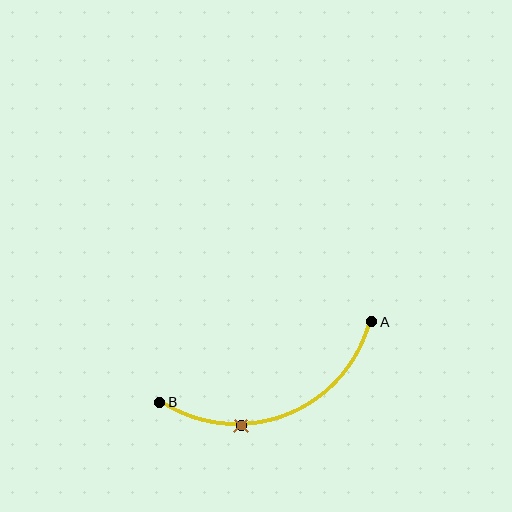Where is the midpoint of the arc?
The arc midpoint is the point on the curve farthest from the straight line joining A and B. It sits below that line.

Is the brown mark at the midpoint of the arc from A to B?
No. The brown mark lies on the arc but is closer to endpoint B. The arc midpoint would be at the point on the curve equidistant along the arc from both A and B.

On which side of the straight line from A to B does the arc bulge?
The arc bulges below the straight line connecting A and B.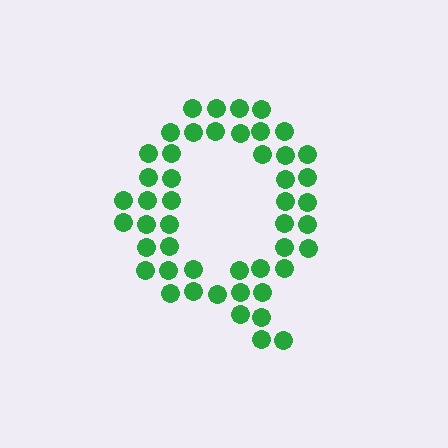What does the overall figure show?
The overall figure shows the letter Q.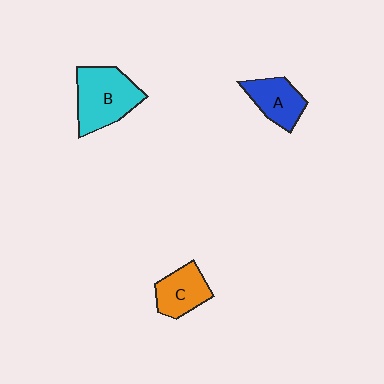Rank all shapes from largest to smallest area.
From largest to smallest: B (cyan), A (blue), C (orange).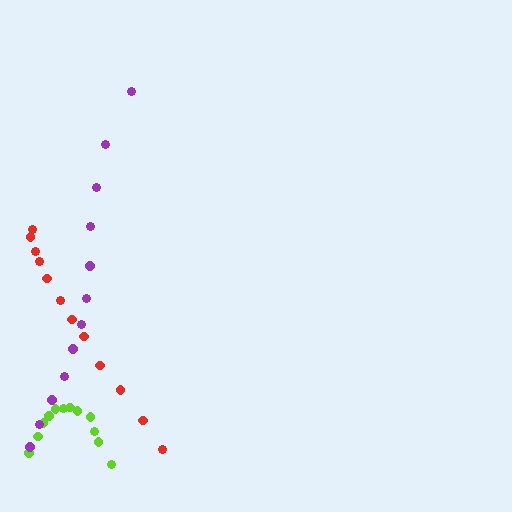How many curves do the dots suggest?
There are 3 distinct paths.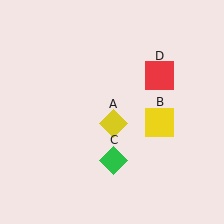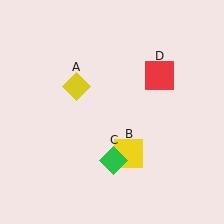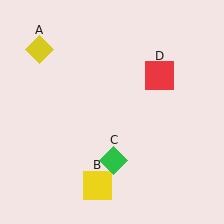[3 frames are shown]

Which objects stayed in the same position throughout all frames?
Green diamond (object C) and red square (object D) remained stationary.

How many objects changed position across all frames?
2 objects changed position: yellow diamond (object A), yellow square (object B).